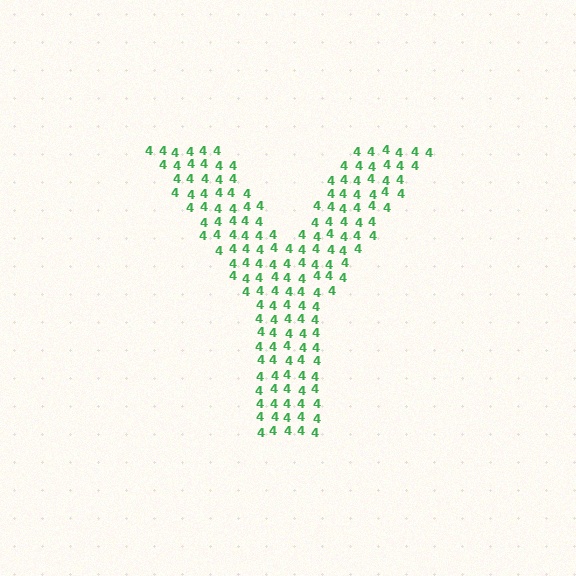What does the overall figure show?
The overall figure shows the letter Y.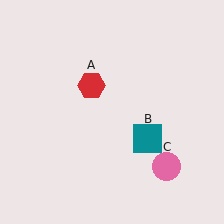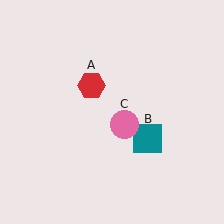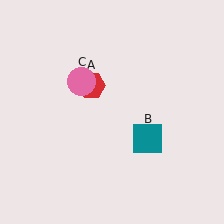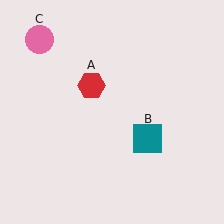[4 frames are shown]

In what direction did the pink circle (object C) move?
The pink circle (object C) moved up and to the left.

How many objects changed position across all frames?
1 object changed position: pink circle (object C).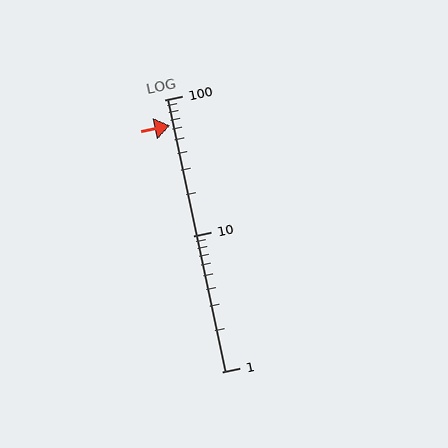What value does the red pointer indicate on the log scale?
The pointer indicates approximately 65.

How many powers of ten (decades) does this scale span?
The scale spans 2 decades, from 1 to 100.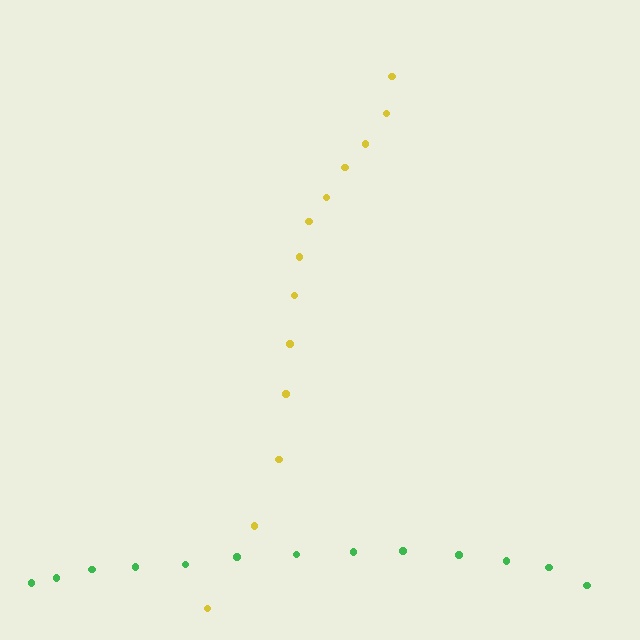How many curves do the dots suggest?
There are 2 distinct paths.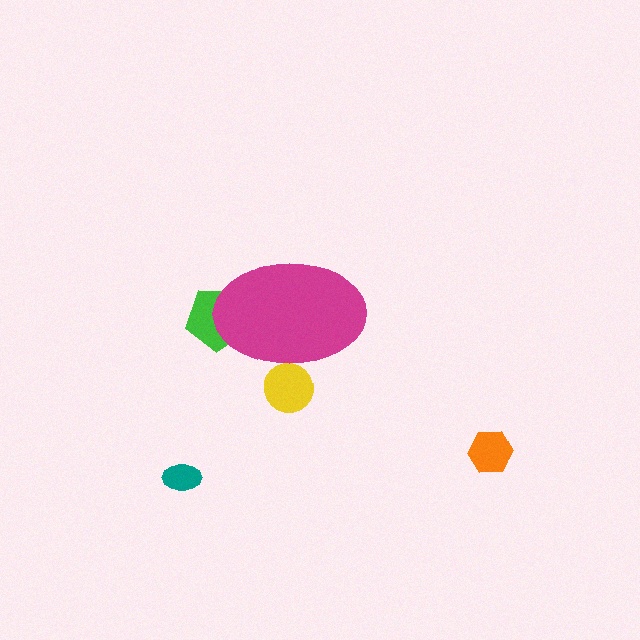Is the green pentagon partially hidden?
Yes, the green pentagon is partially hidden behind the magenta ellipse.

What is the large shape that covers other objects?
A magenta ellipse.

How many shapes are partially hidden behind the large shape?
2 shapes are partially hidden.